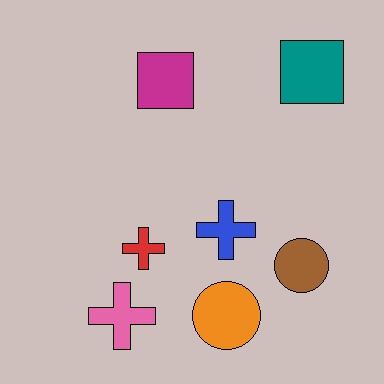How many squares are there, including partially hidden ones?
There are 2 squares.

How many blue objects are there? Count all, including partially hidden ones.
There is 1 blue object.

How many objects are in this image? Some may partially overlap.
There are 7 objects.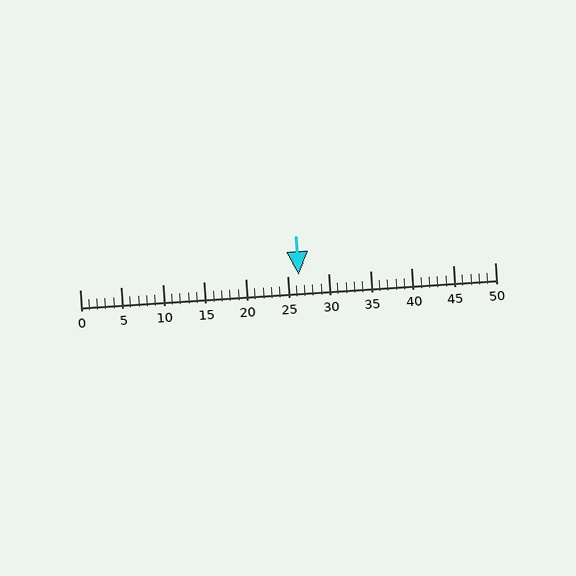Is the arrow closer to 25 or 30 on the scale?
The arrow is closer to 25.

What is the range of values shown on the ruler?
The ruler shows values from 0 to 50.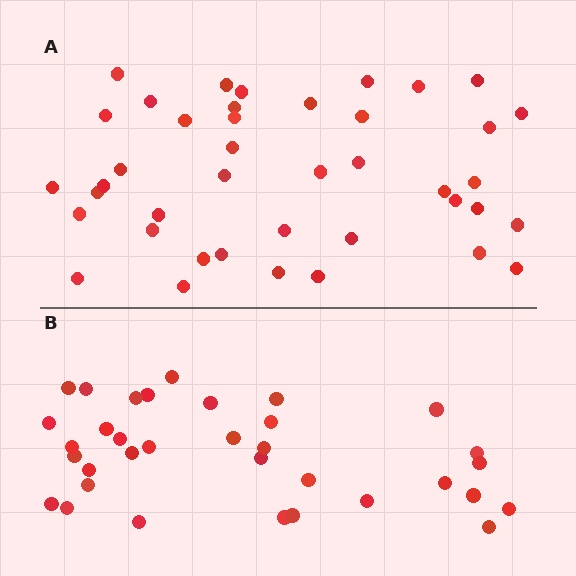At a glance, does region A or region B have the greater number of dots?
Region A (the top region) has more dots.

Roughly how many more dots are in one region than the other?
Region A has roughly 8 or so more dots than region B.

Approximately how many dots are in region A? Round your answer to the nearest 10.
About 40 dots. (The exact count is 41, which rounds to 40.)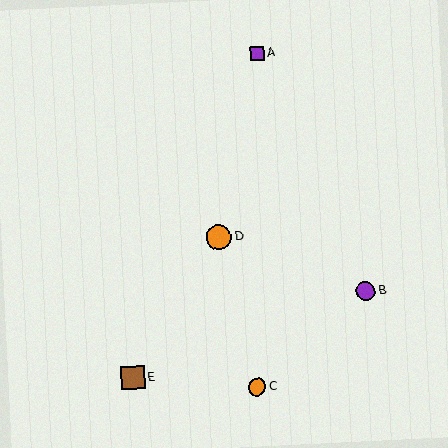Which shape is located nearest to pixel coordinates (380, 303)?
The purple circle (labeled B) at (366, 291) is nearest to that location.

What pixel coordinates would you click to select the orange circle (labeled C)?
Click at (257, 387) to select the orange circle C.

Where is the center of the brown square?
The center of the brown square is at (133, 378).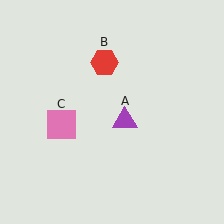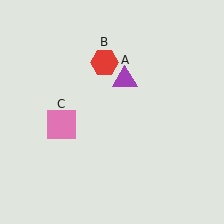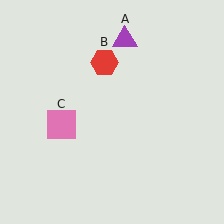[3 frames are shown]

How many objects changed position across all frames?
1 object changed position: purple triangle (object A).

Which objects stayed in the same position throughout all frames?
Red hexagon (object B) and pink square (object C) remained stationary.